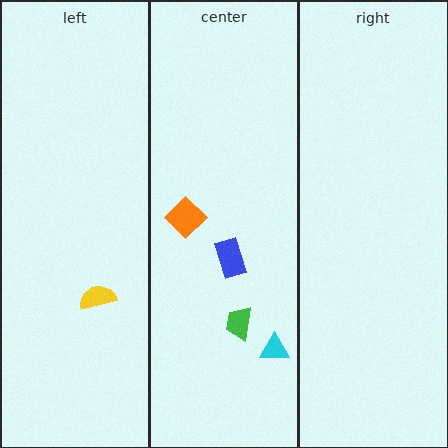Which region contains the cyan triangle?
The center region.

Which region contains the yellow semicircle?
The left region.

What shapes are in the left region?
The yellow semicircle.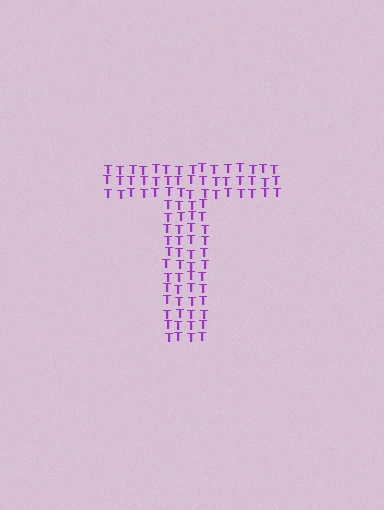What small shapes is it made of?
It is made of small letter T's.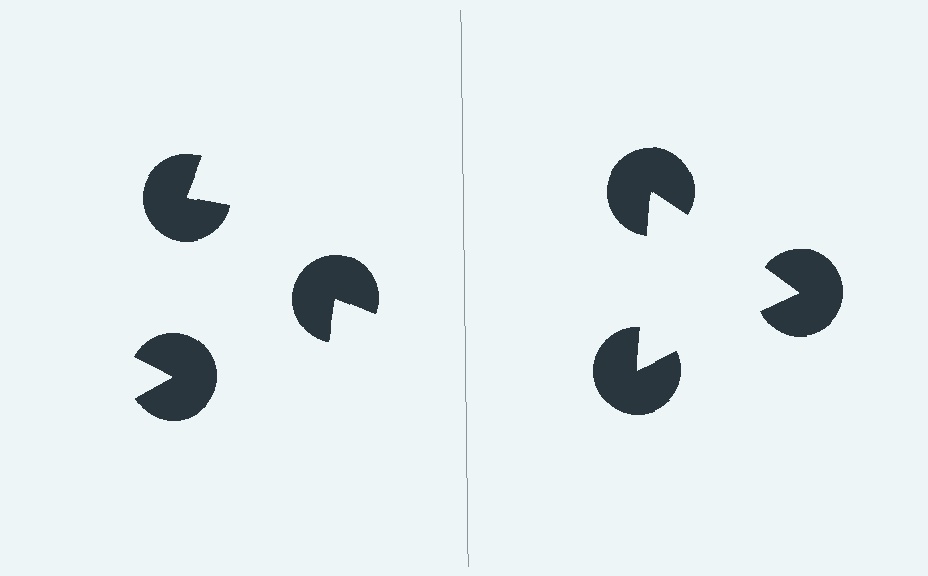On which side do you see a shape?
An illusory triangle appears on the right side. On the left side the wedge cuts are rotated, so no coherent shape forms.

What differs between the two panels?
The pac-man discs are positioned identically on both sides; only the wedge orientations differ. On the right they align to a triangle; on the left they are misaligned.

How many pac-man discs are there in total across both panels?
6 — 3 on each side.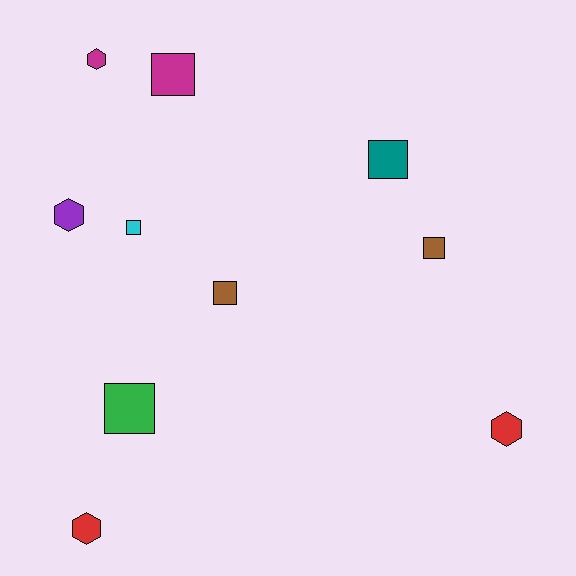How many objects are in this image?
There are 10 objects.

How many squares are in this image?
There are 6 squares.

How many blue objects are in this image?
There are no blue objects.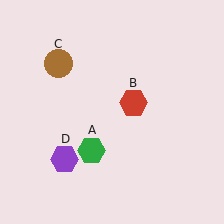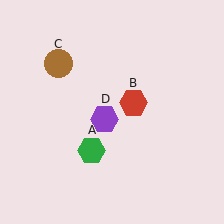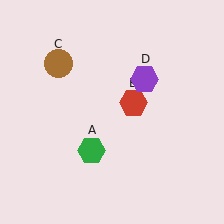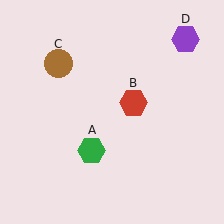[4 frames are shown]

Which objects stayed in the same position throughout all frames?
Green hexagon (object A) and red hexagon (object B) and brown circle (object C) remained stationary.